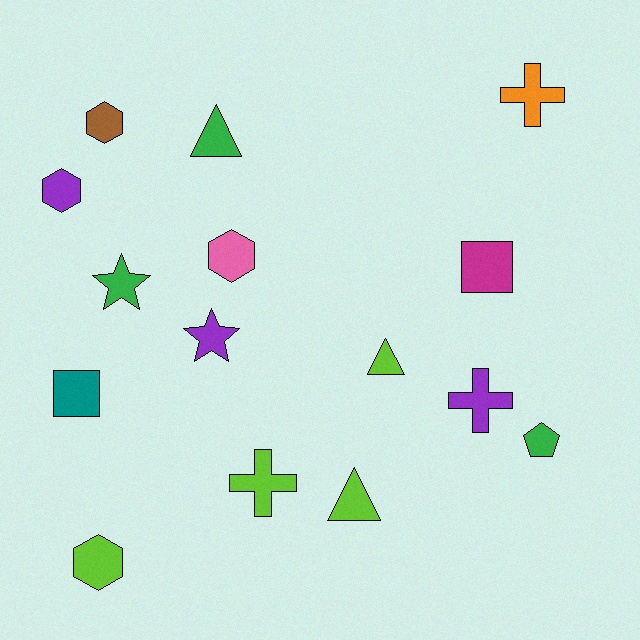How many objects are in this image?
There are 15 objects.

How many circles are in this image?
There are no circles.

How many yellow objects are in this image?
There are no yellow objects.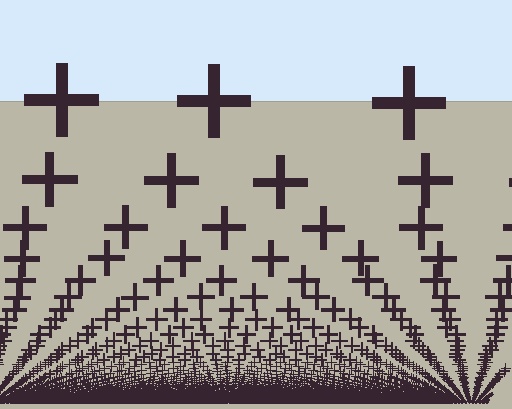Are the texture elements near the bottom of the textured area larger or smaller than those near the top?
Smaller. The gradient is inverted — elements near the bottom are smaller and denser.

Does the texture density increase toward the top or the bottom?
Density increases toward the bottom.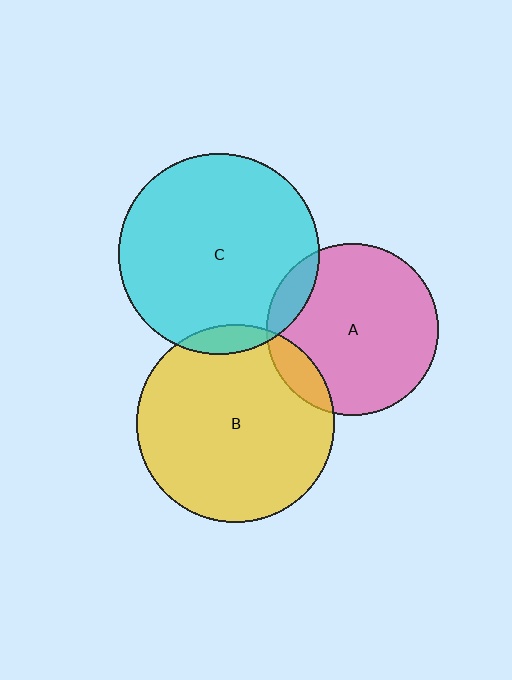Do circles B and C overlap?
Yes.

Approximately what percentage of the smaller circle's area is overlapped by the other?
Approximately 5%.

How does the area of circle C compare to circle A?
Approximately 1.4 times.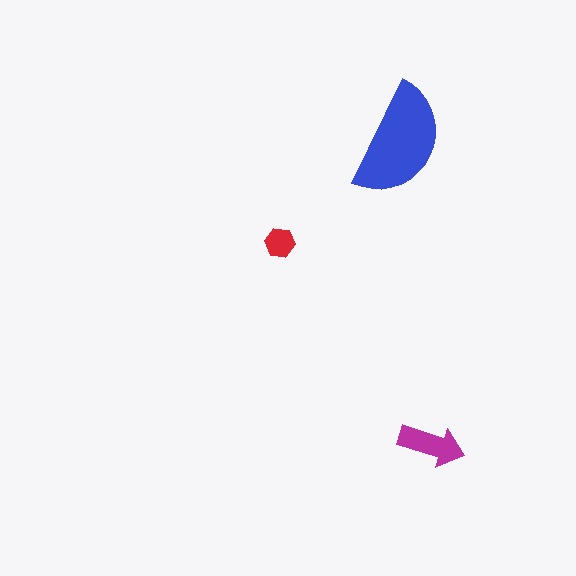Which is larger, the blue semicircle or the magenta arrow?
The blue semicircle.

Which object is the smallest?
The red hexagon.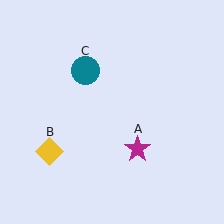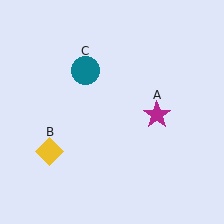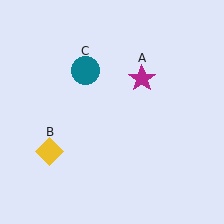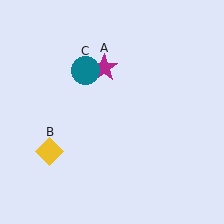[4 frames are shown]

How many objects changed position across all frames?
1 object changed position: magenta star (object A).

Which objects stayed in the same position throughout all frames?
Yellow diamond (object B) and teal circle (object C) remained stationary.